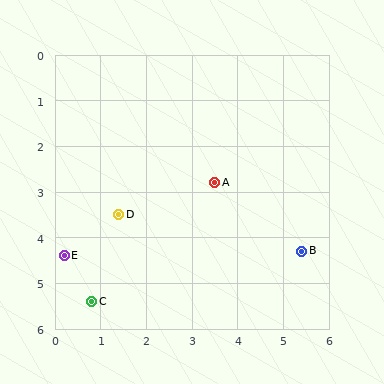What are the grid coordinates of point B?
Point B is at approximately (5.4, 4.3).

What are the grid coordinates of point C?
Point C is at approximately (0.8, 5.4).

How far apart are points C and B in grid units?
Points C and B are about 4.7 grid units apart.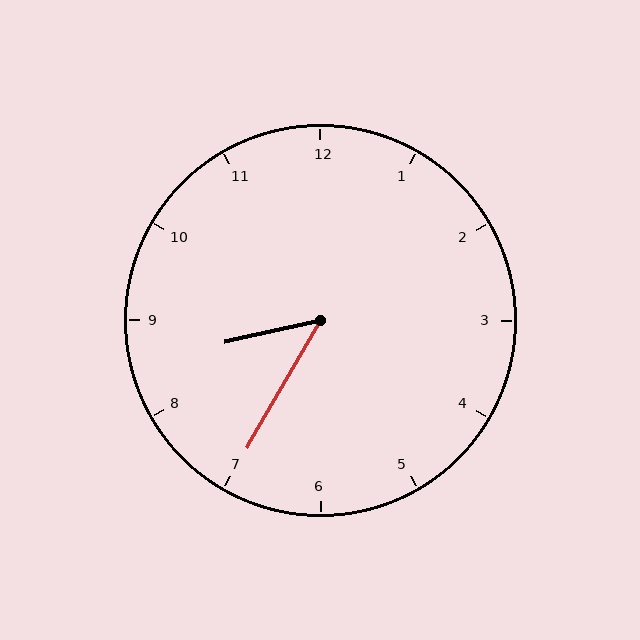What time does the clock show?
8:35.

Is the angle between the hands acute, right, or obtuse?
It is acute.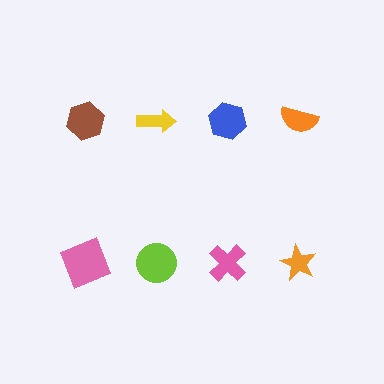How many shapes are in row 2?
4 shapes.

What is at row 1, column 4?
An orange semicircle.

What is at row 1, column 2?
A yellow arrow.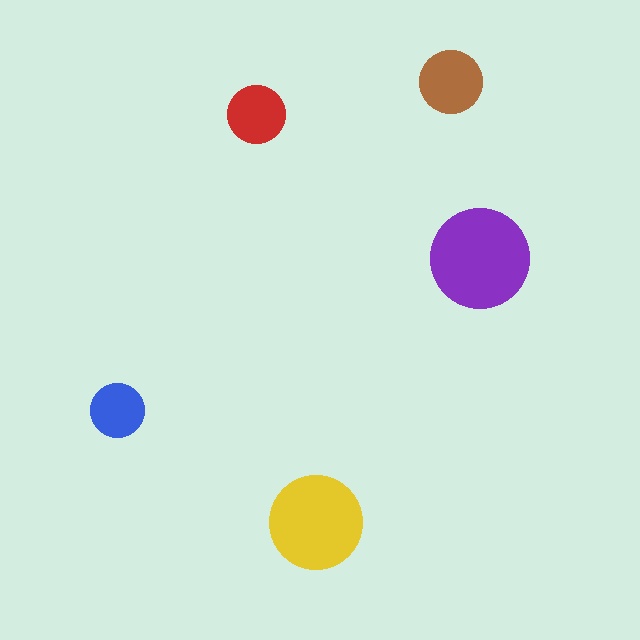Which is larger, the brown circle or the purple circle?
The purple one.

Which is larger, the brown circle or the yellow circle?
The yellow one.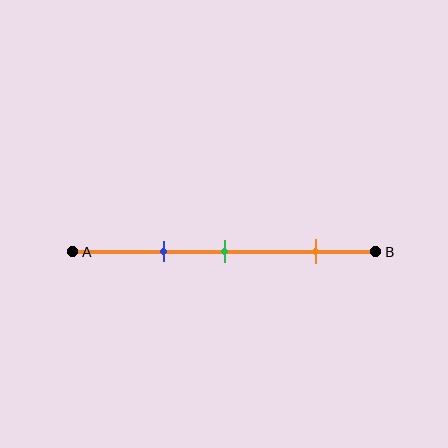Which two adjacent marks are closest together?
The blue and green marks are the closest adjacent pair.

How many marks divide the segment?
There are 3 marks dividing the segment.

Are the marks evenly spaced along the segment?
No, the marks are not evenly spaced.